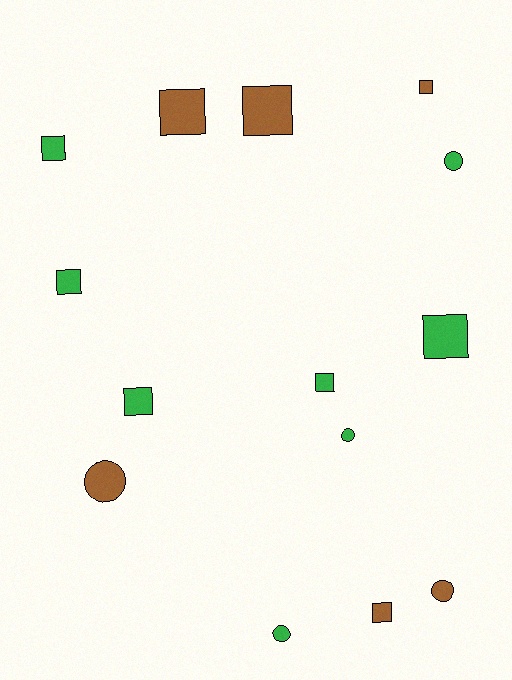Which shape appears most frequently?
Square, with 9 objects.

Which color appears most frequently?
Green, with 8 objects.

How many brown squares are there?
There are 4 brown squares.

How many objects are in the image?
There are 14 objects.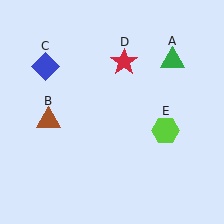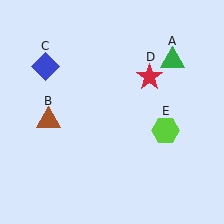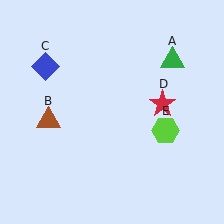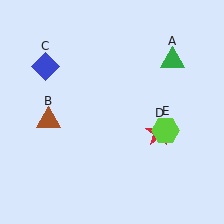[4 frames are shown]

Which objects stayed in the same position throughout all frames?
Green triangle (object A) and brown triangle (object B) and blue diamond (object C) and lime hexagon (object E) remained stationary.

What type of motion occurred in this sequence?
The red star (object D) rotated clockwise around the center of the scene.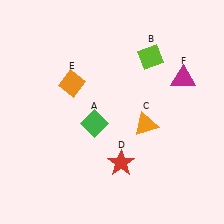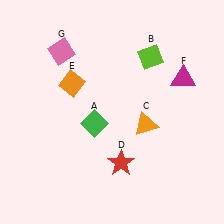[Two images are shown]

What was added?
A pink diamond (G) was added in Image 2.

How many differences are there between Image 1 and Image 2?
There is 1 difference between the two images.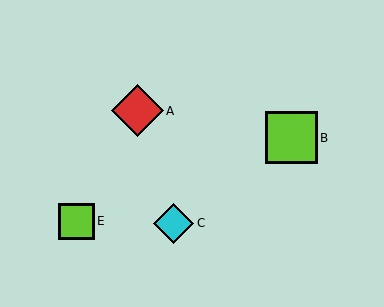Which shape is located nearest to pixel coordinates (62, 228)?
The lime square (labeled E) at (76, 221) is nearest to that location.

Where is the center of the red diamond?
The center of the red diamond is at (137, 111).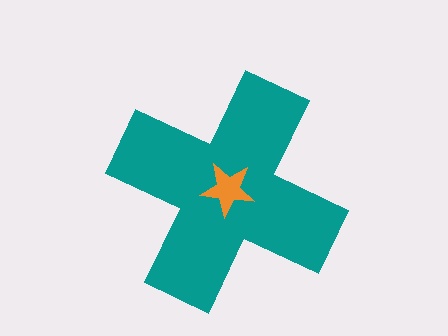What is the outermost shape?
The teal cross.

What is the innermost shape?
The orange star.